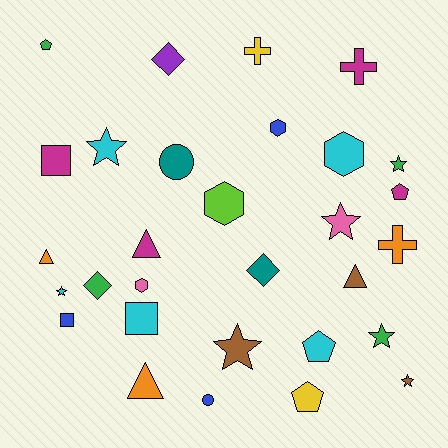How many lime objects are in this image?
There is 1 lime object.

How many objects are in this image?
There are 30 objects.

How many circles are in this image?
There are 2 circles.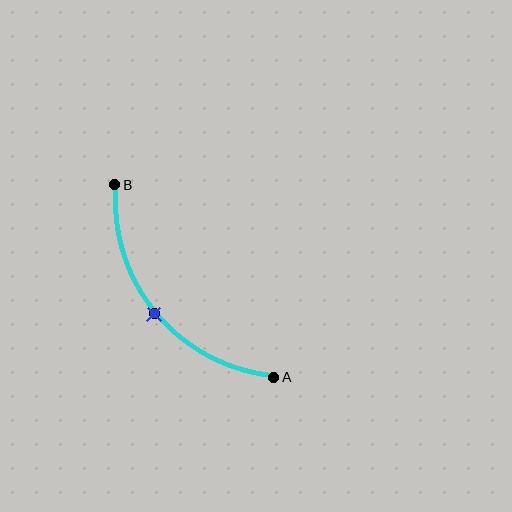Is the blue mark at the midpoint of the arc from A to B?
Yes. The blue mark lies on the arc at equal arc-length from both A and B — it is the arc midpoint.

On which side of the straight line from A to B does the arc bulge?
The arc bulges below and to the left of the straight line connecting A and B.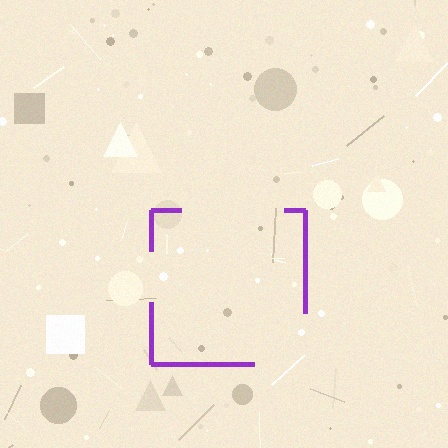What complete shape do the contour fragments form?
The contour fragments form a square.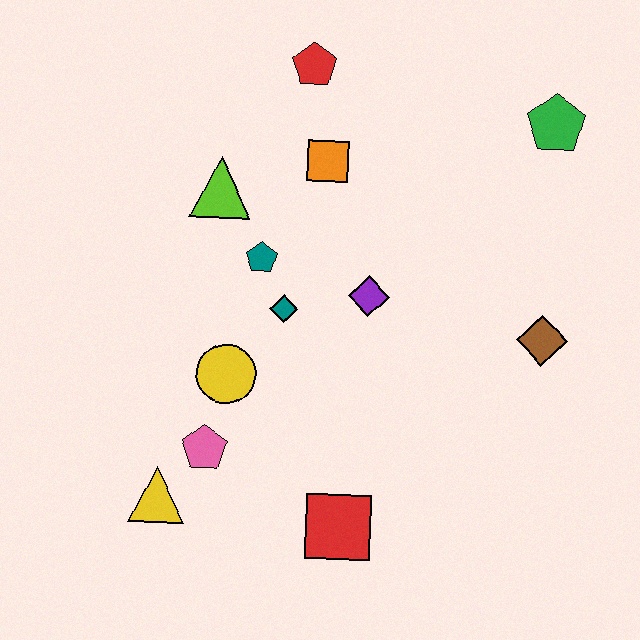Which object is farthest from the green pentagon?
The yellow triangle is farthest from the green pentagon.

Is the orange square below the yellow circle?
No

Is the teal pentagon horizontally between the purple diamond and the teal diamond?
No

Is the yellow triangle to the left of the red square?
Yes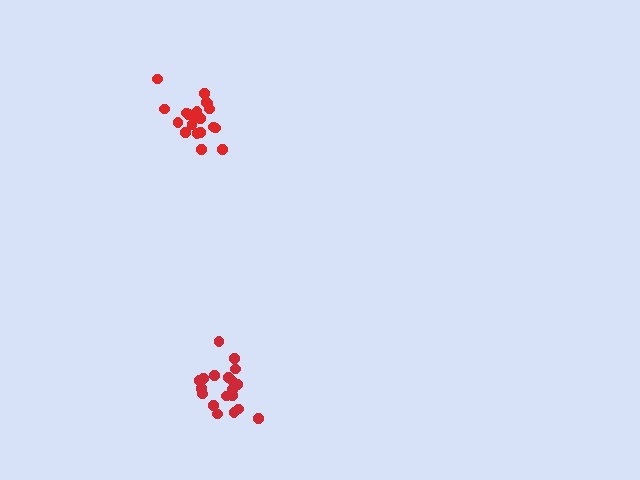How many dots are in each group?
Group 1: 19 dots, Group 2: 20 dots (39 total).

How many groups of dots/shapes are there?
There are 2 groups.